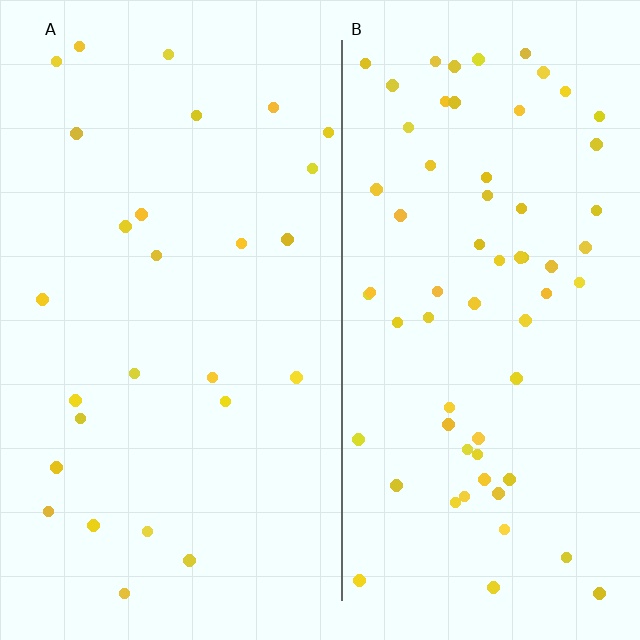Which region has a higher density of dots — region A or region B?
B (the right).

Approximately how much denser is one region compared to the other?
Approximately 2.4× — region B over region A.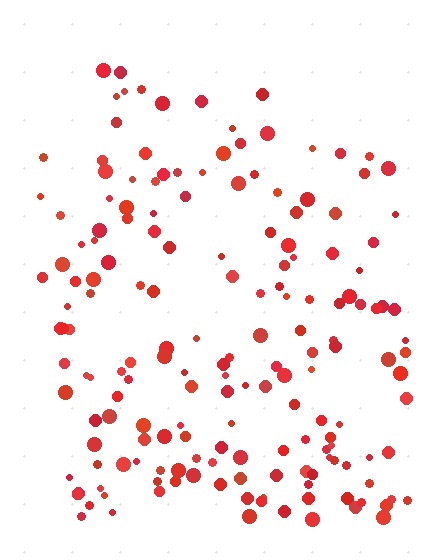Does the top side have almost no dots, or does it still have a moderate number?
Still a moderate number, just noticeably fewer than the bottom.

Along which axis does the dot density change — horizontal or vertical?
Vertical.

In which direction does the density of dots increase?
From top to bottom, with the bottom side densest.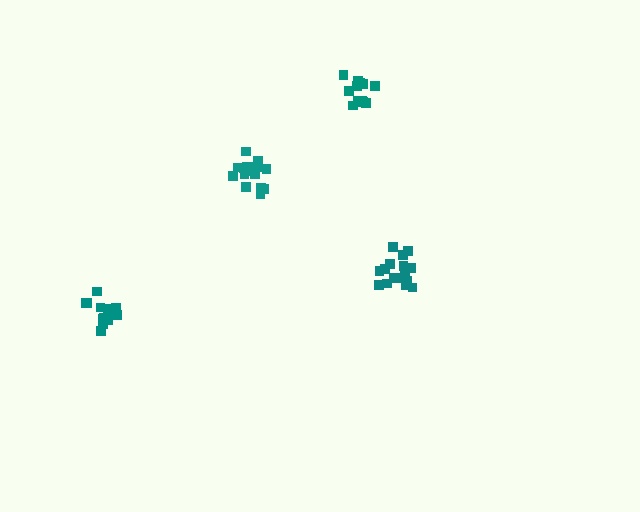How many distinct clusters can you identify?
There are 4 distinct clusters.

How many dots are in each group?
Group 1: 15 dots, Group 2: 16 dots, Group 3: 15 dots, Group 4: 14 dots (60 total).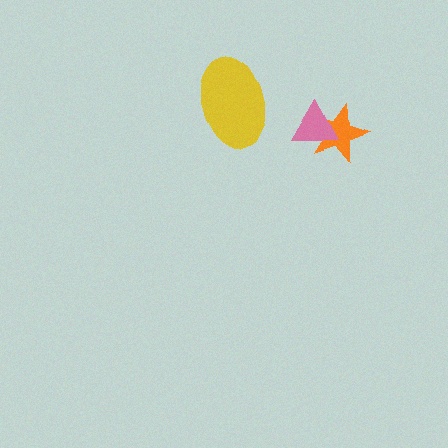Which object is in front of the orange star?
The pink triangle is in front of the orange star.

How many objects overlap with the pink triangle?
1 object overlaps with the pink triangle.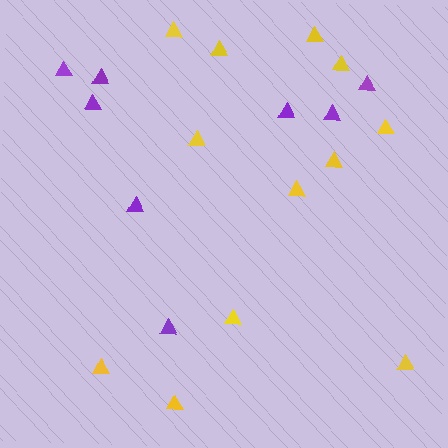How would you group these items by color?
There are 2 groups: one group of yellow triangles (12) and one group of purple triangles (8).